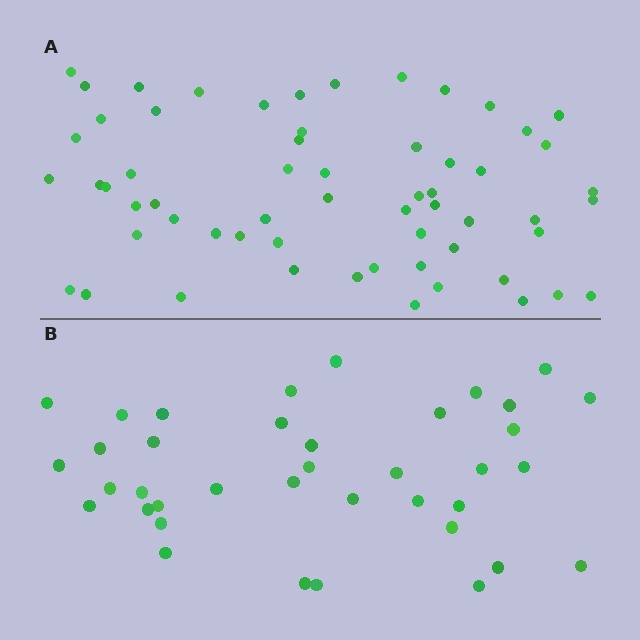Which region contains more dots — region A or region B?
Region A (the top region) has more dots.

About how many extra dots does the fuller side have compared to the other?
Region A has approximately 20 more dots than region B.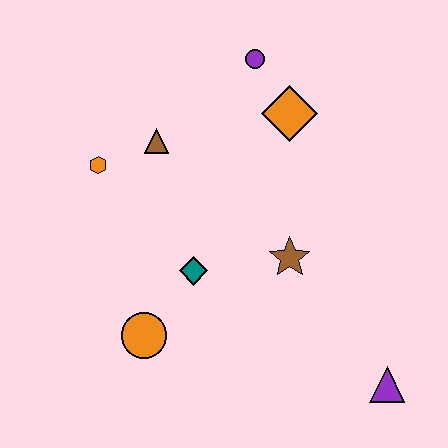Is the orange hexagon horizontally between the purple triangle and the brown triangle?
No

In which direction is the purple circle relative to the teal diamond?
The purple circle is above the teal diamond.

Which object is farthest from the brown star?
The orange hexagon is farthest from the brown star.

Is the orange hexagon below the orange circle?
No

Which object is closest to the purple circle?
The orange diamond is closest to the purple circle.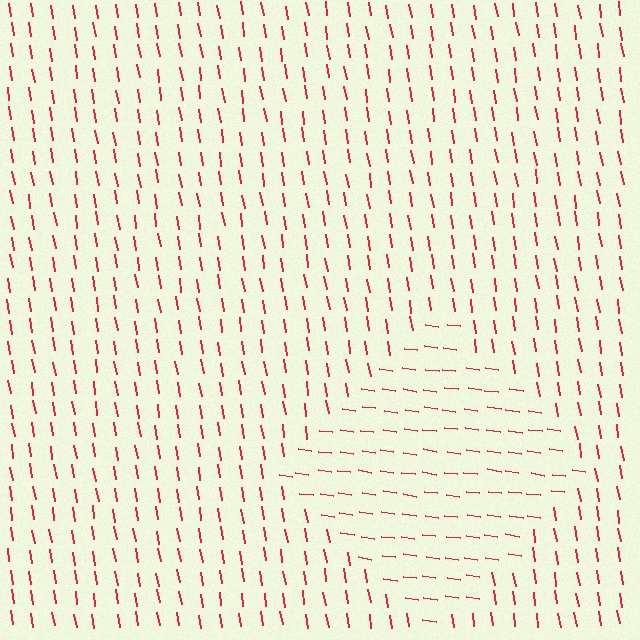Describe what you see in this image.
The image is filled with small red line segments. A diamond region in the image has lines oriented differently from the surrounding lines, creating a visible texture boundary.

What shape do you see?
I see a diamond.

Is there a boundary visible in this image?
Yes, there is a texture boundary formed by a change in line orientation.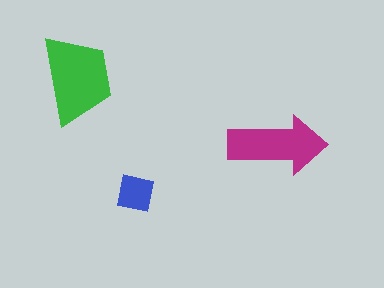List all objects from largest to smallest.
The green trapezoid, the magenta arrow, the blue square.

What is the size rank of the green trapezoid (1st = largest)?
1st.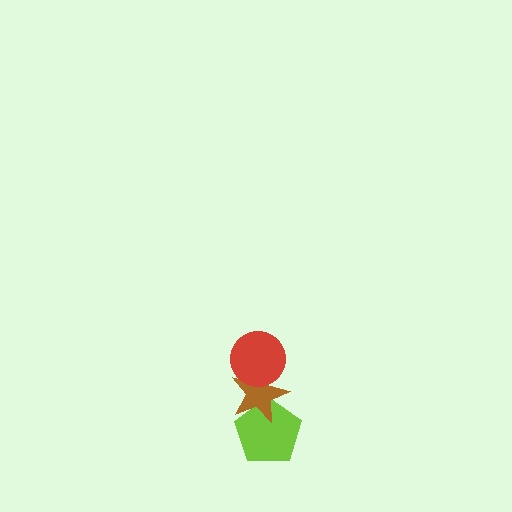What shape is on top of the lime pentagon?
The brown star is on top of the lime pentagon.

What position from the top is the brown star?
The brown star is 2nd from the top.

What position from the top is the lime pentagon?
The lime pentagon is 3rd from the top.